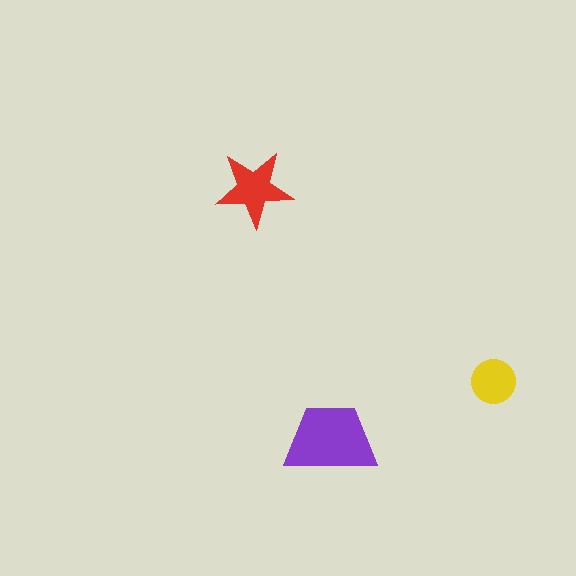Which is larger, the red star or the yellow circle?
The red star.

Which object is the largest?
The purple trapezoid.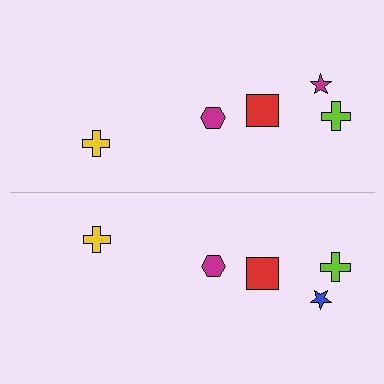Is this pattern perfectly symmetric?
No, the pattern is not perfectly symmetric. The blue star on the bottom side breaks the symmetry — its mirror counterpart is magenta.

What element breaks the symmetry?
The blue star on the bottom side breaks the symmetry — its mirror counterpart is magenta.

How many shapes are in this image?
There are 10 shapes in this image.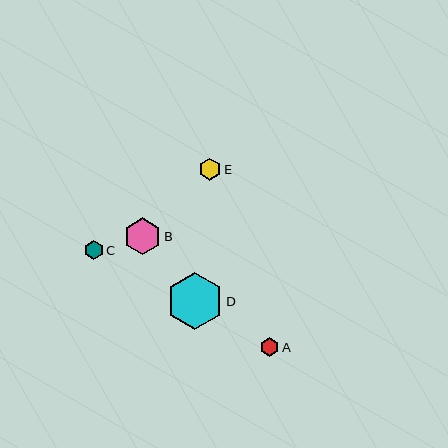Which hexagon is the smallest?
Hexagon A is the smallest with a size of approximately 18 pixels.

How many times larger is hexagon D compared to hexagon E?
Hexagon D is approximately 2.6 times the size of hexagon E.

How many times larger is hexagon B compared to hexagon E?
Hexagon B is approximately 1.7 times the size of hexagon E.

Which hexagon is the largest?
Hexagon D is the largest with a size of approximately 57 pixels.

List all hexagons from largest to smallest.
From largest to smallest: D, B, E, C, A.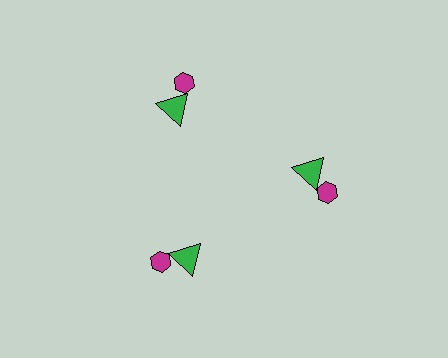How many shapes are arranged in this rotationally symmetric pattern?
There are 6 shapes, arranged in 3 groups of 2.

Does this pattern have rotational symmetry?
Yes, this pattern has 3-fold rotational symmetry. It looks the same after rotating 120 degrees around the center.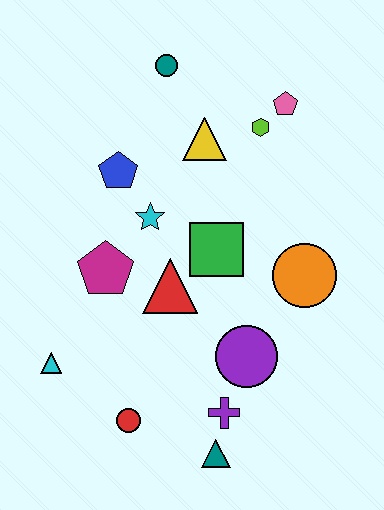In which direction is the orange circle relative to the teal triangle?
The orange circle is above the teal triangle.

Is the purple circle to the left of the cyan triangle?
No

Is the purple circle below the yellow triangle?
Yes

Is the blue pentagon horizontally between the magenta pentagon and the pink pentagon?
Yes